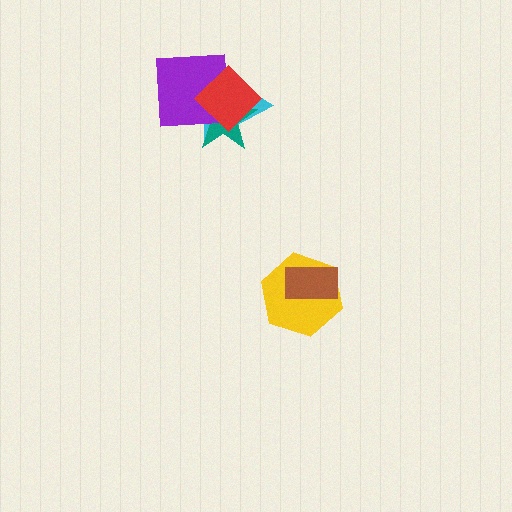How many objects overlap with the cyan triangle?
3 objects overlap with the cyan triangle.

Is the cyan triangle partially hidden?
Yes, it is partially covered by another shape.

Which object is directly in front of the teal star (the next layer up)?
The purple square is directly in front of the teal star.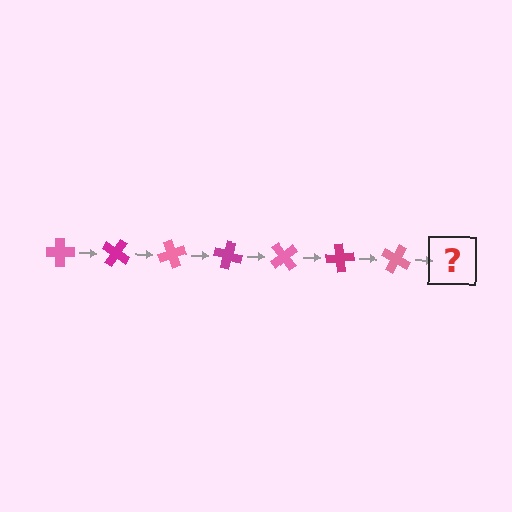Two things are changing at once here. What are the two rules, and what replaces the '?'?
The two rules are that it rotates 35 degrees each step and the color cycles through pink and magenta. The '?' should be a magenta cross, rotated 245 degrees from the start.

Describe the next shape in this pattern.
It should be a magenta cross, rotated 245 degrees from the start.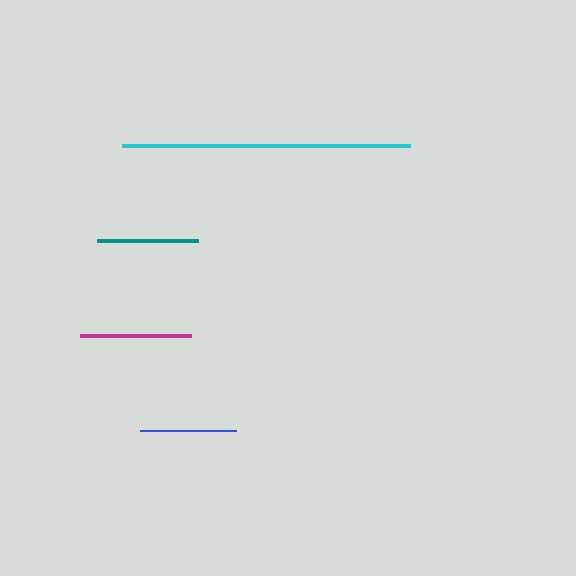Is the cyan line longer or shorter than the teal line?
The cyan line is longer than the teal line.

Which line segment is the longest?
The cyan line is the longest at approximately 288 pixels.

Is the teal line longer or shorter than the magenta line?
The magenta line is longer than the teal line.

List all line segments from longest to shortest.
From longest to shortest: cyan, magenta, teal, blue.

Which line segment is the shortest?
The blue line is the shortest at approximately 96 pixels.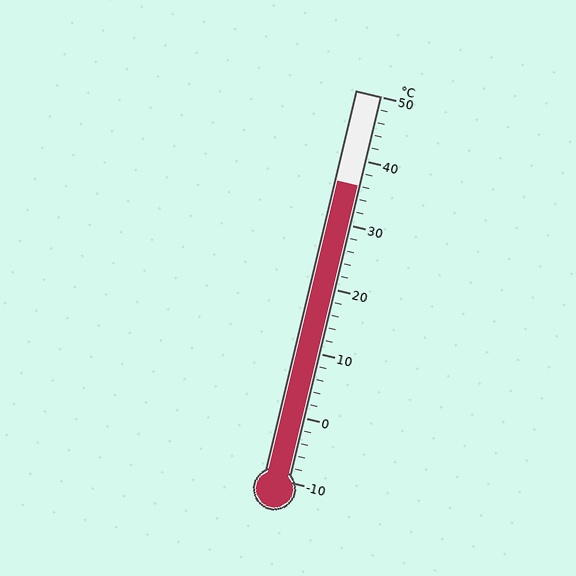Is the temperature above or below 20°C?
The temperature is above 20°C.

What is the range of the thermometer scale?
The thermometer scale ranges from -10°C to 50°C.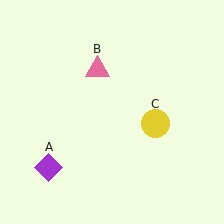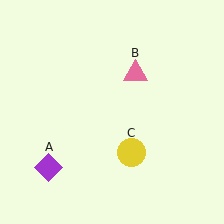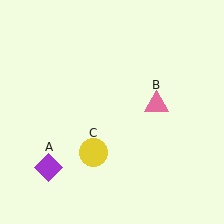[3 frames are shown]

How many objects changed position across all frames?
2 objects changed position: pink triangle (object B), yellow circle (object C).